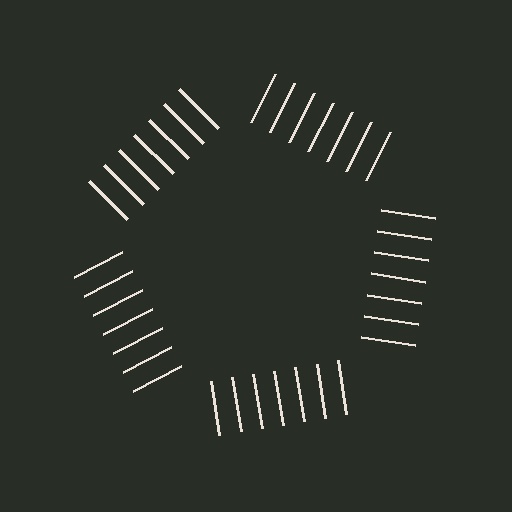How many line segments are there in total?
35 — 7 along each of the 5 edges.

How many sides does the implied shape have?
5 sides — the line-ends trace a pentagon.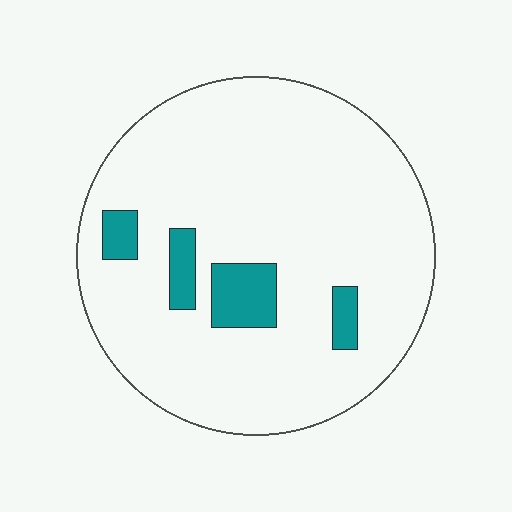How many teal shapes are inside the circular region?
4.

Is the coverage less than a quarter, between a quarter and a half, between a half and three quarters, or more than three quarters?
Less than a quarter.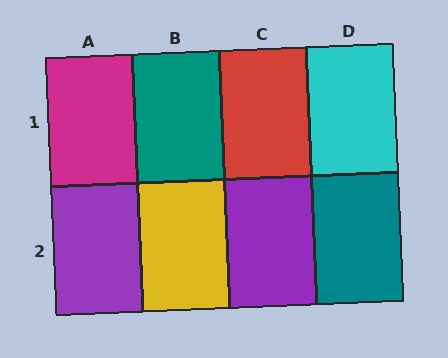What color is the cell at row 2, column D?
Teal.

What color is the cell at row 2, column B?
Yellow.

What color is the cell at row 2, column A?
Purple.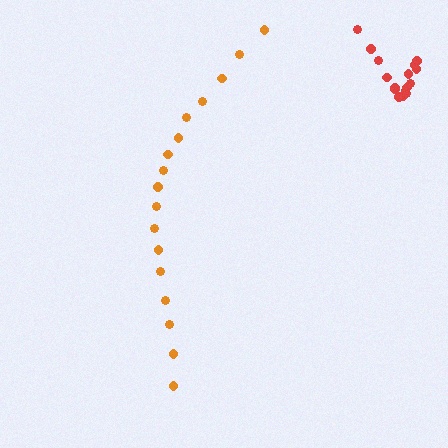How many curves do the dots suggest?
There are 2 distinct paths.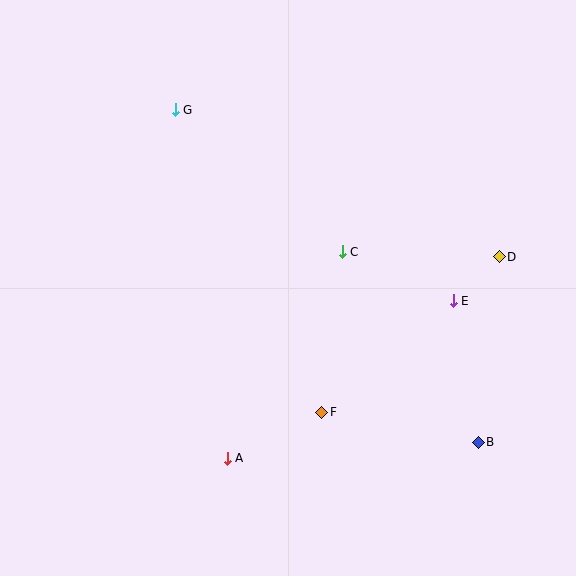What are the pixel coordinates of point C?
Point C is at (342, 252).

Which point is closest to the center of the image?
Point C at (342, 252) is closest to the center.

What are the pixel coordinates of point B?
Point B is at (478, 442).